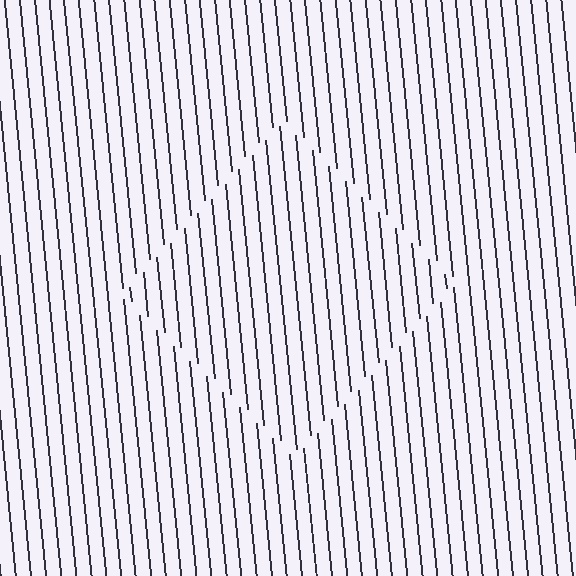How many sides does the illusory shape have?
4 sides — the line-ends trace a square.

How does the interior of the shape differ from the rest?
The interior of the shape contains the same grating, shifted by half a period — the contour is defined by the phase discontinuity where line-ends from the inner and outer gratings abut.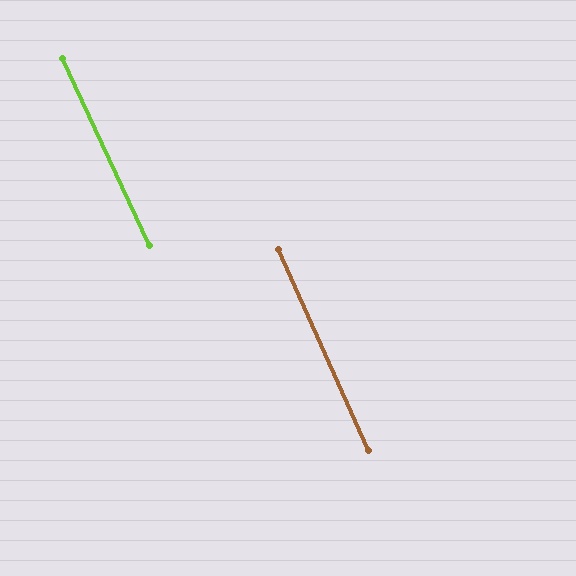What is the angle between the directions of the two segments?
Approximately 0 degrees.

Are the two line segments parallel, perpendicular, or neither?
Parallel — their directions differ by only 0.5°.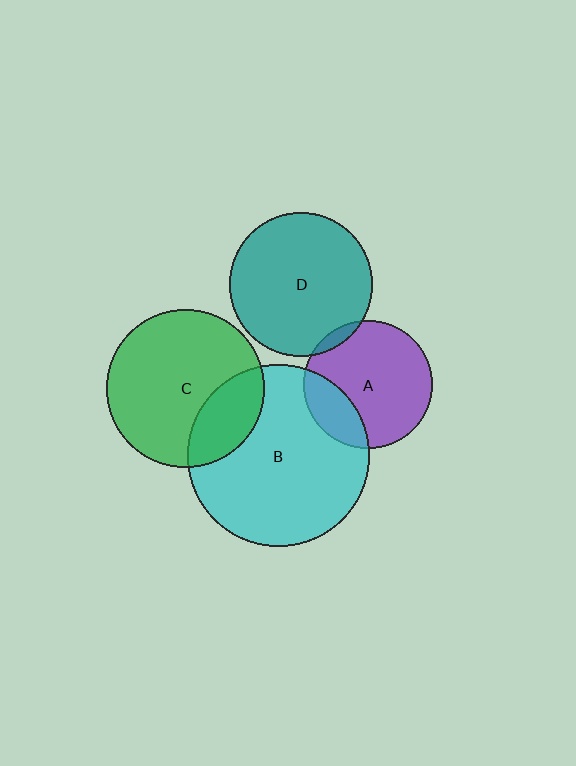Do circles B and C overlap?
Yes.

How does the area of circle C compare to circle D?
Approximately 1.2 times.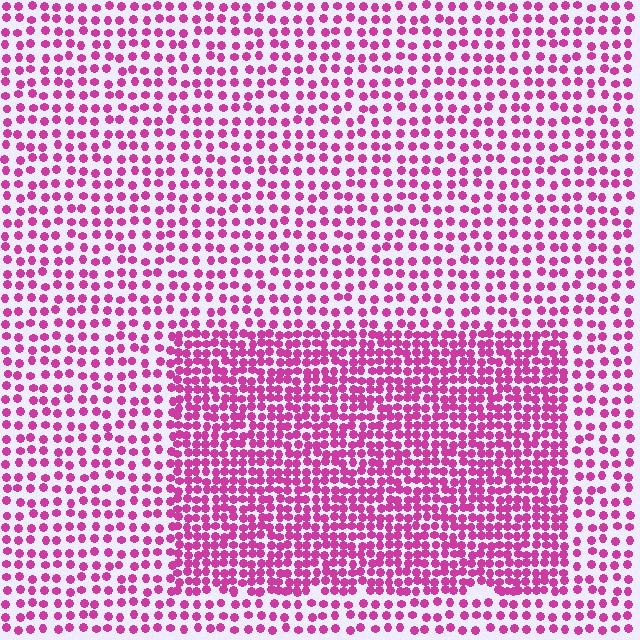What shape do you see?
I see a rectangle.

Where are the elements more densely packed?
The elements are more densely packed inside the rectangle boundary.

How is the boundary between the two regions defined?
The boundary is defined by a change in element density (approximately 1.9x ratio). All elements are the same color, size, and shape.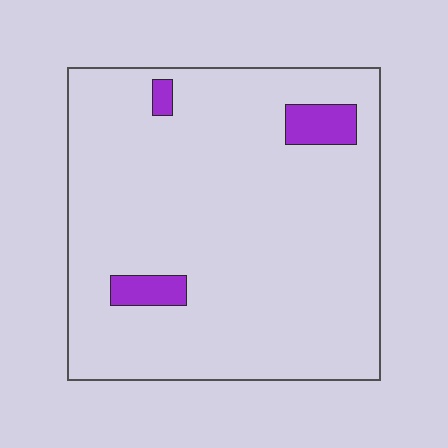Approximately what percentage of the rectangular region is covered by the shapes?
Approximately 5%.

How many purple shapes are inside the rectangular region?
3.